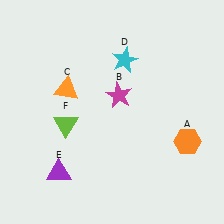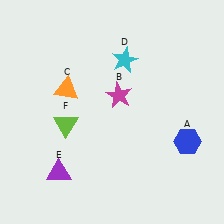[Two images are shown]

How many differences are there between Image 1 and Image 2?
There is 1 difference between the two images.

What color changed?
The hexagon (A) changed from orange in Image 1 to blue in Image 2.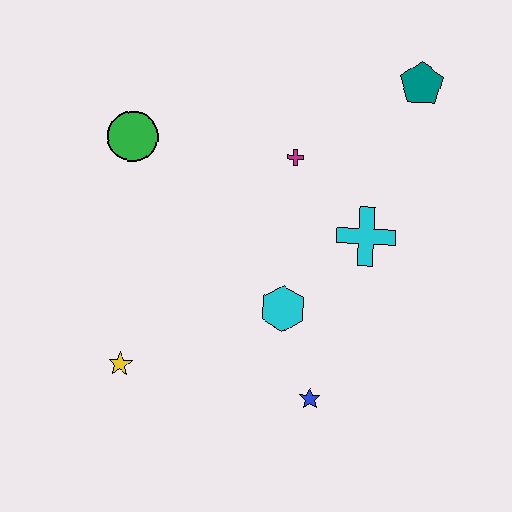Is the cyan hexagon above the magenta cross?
No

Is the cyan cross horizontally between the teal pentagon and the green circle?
Yes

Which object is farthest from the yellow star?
The teal pentagon is farthest from the yellow star.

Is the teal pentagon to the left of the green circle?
No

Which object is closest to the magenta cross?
The cyan cross is closest to the magenta cross.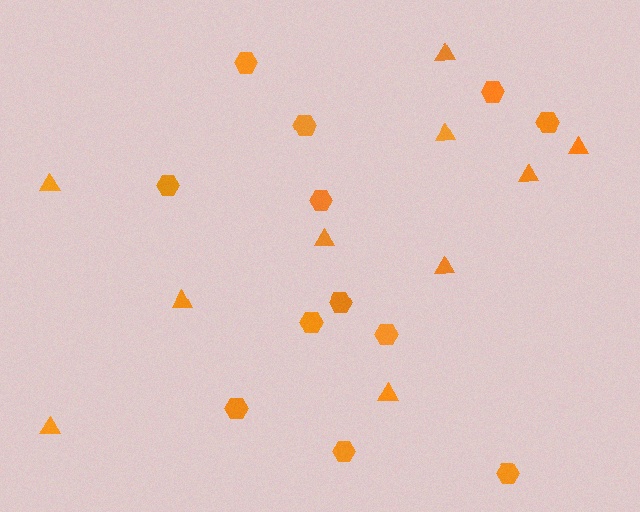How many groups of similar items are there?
There are 2 groups: one group of hexagons (12) and one group of triangles (10).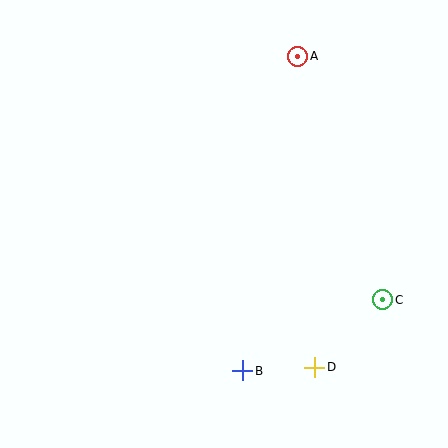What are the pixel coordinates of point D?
Point D is at (315, 367).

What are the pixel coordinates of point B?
Point B is at (243, 371).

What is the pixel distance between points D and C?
The distance between D and C is 96 pixels.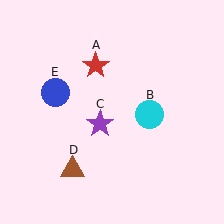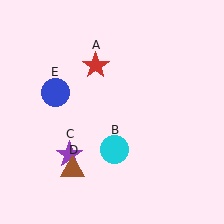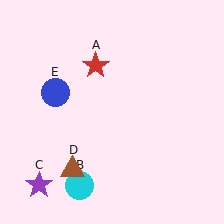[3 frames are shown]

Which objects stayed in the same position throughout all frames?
Red star (object A) and brown triangle (object D) and blue circle (object E) remained stationary.